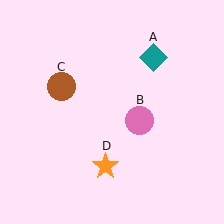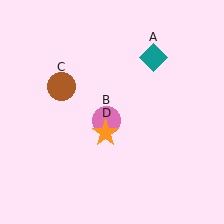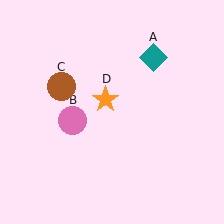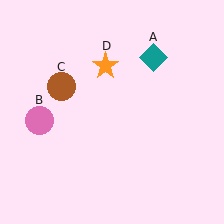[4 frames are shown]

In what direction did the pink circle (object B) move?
The pink circle (object B) moved left.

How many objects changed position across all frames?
2 objects changed position: pink circle (object B), orange star (object D).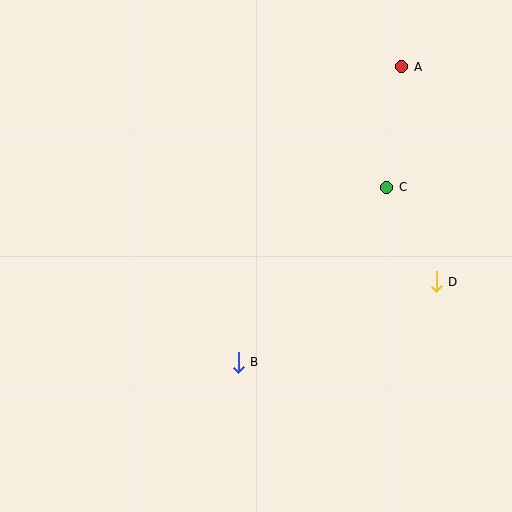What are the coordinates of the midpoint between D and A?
The midpoint between D and A is at (419, 174).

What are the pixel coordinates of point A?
Point A is at (402, 67).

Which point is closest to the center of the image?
Point B at (238, 362) is closest to the center.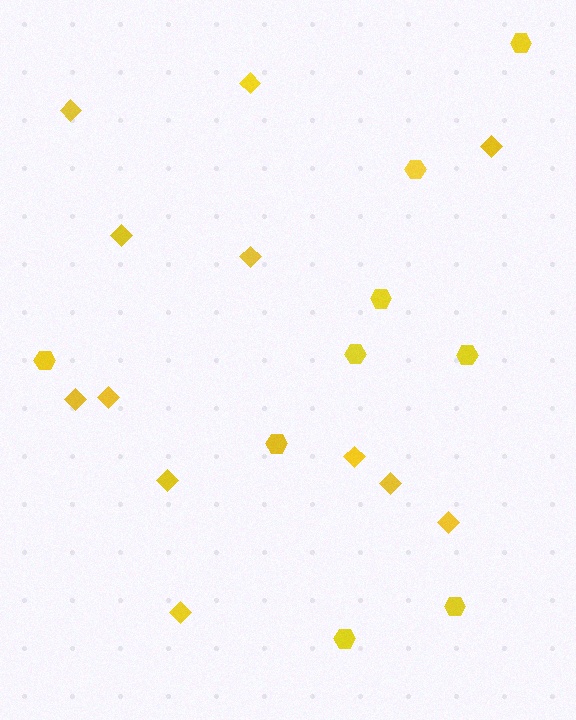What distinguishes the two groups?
There are 2 groups: one group of hexagons (9) and one group of diamonds (12).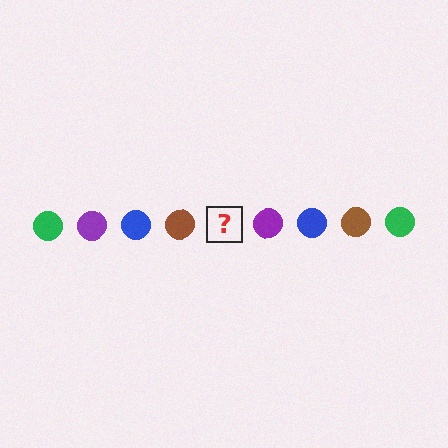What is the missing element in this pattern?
The missing element is a green circle.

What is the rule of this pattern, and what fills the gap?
The rule is that the pattern cycles through green, purple, blue, brown circles. The gap should be filled with a green circle.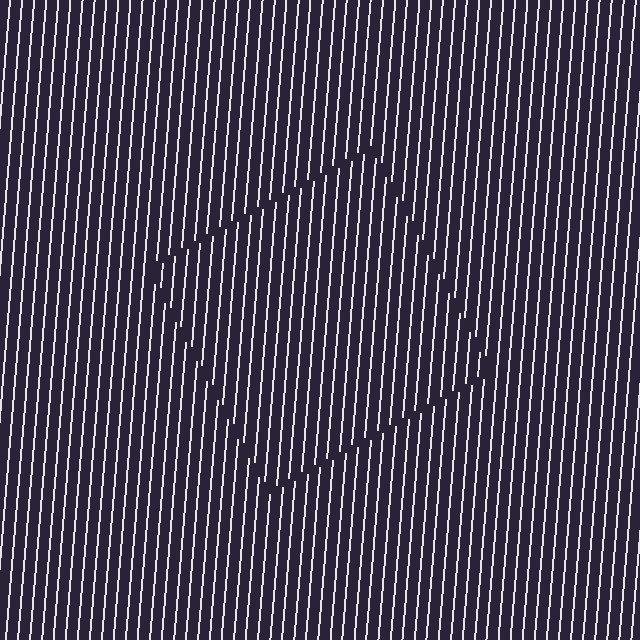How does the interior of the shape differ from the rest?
The interior of the shape contains the same grating, shifted by half a period — the contour is defined by the phase discontinuity where line-ends from the inner and outer gratings abut.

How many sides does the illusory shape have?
4 sides — the line-ends trace a square.